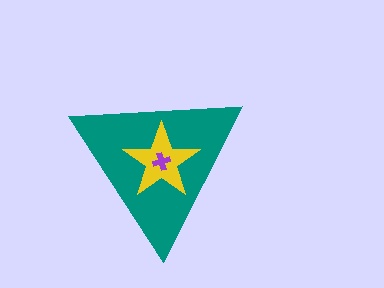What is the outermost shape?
The teal triangle.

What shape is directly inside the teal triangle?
The yellow star.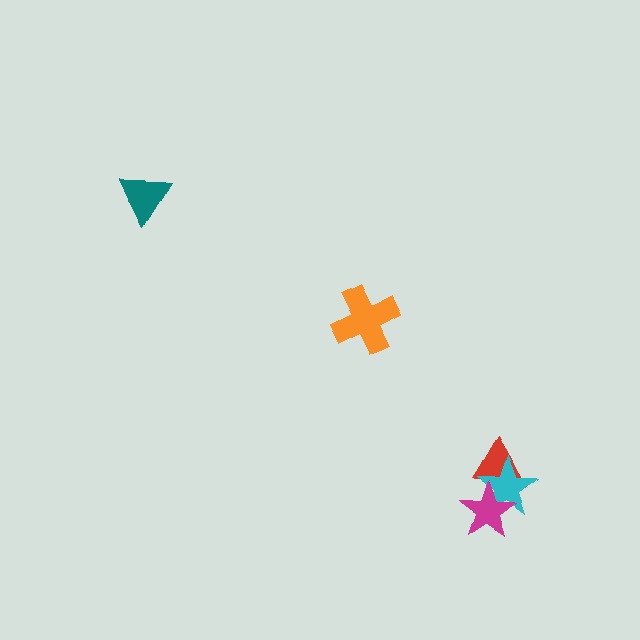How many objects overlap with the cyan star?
2 objects overlap with the cyan star.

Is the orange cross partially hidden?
No, no other shape covers it.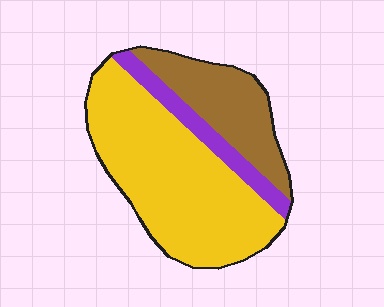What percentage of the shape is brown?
Brown takes up about one quarter (1/4) of the shape.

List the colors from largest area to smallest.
From largest to smallest: yellow, brown, purple.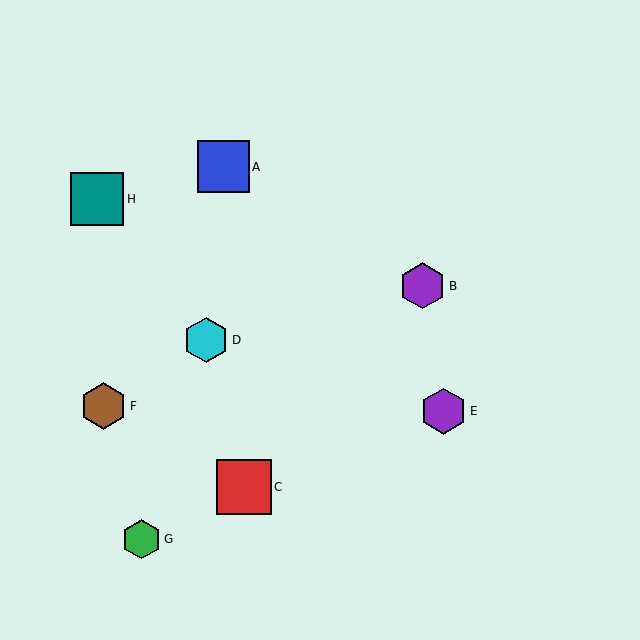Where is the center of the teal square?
The center of the teal square is at (97, 199).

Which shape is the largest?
The red square (labeled C) is the largest.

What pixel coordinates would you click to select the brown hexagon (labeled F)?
Click at (104, 406) to select the brown hexagon F.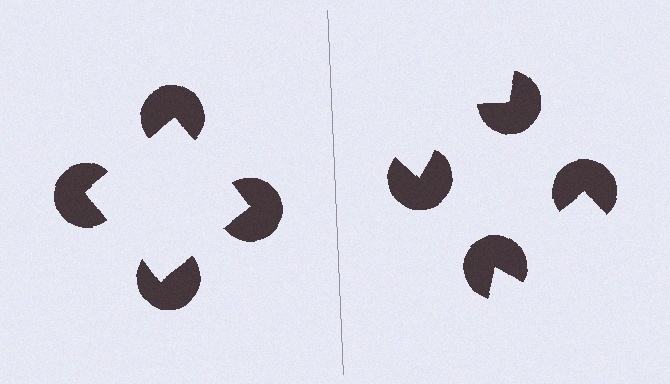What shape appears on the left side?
An illusory square.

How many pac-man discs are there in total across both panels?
8 — 4 on each side.